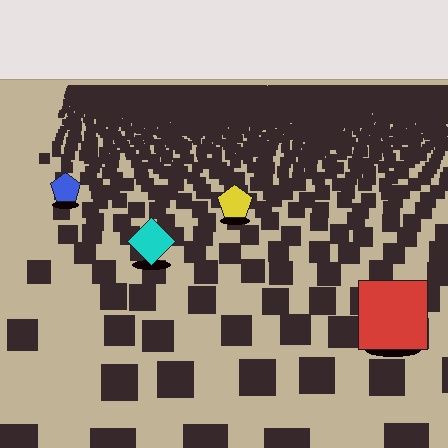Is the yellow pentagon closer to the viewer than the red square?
No. The red square is closer — you can tell from the texture gradient: the ground texture is coarser near it.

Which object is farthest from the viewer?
The blue pentagon is farthest from the viewer. It appears smaller and the ground texture around it is denser.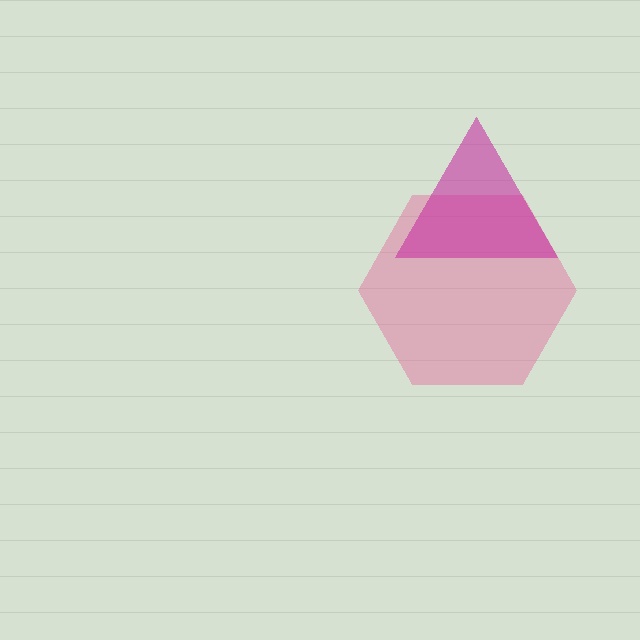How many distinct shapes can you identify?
There are 2 distinct shapes: a pink hexagon, a magenta triangle.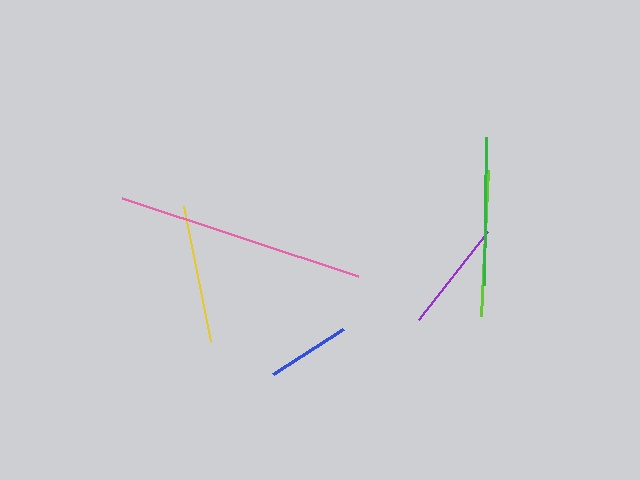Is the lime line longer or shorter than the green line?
The green line is longer than the lime line.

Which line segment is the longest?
The pink line is the longest at approximately 249 pixels.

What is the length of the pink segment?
The pink segment is approximately 249 pixels long.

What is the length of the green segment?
The green segment is approximately 148 pixels long.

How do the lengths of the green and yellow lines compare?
The green and yellow lines are approximately the same length.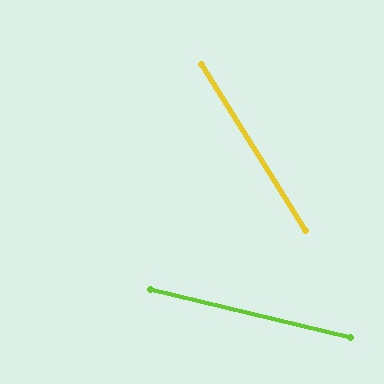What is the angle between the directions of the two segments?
Approximately 44 degrees.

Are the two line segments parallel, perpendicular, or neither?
Neither parallel nor perpendicular — they differ by about 44°.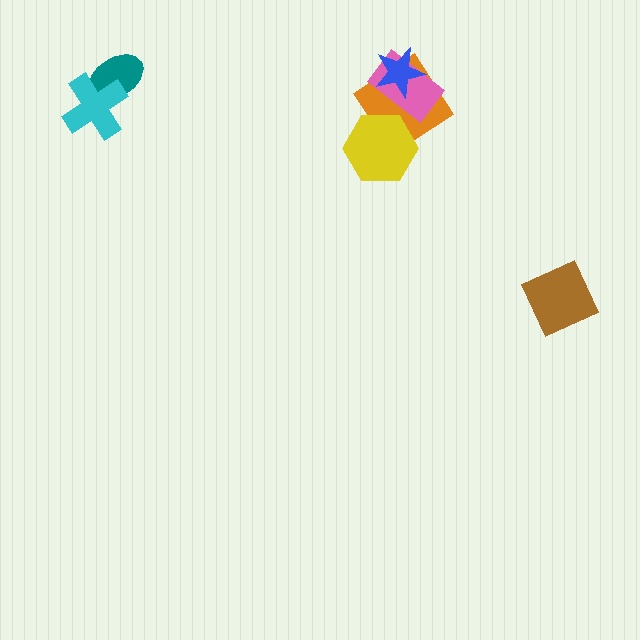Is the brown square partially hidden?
No, no other shape covers it.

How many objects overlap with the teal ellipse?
1 object overlaps with the teal ellipse.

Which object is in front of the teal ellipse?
The cyan cross is in front of the teal ellipse.